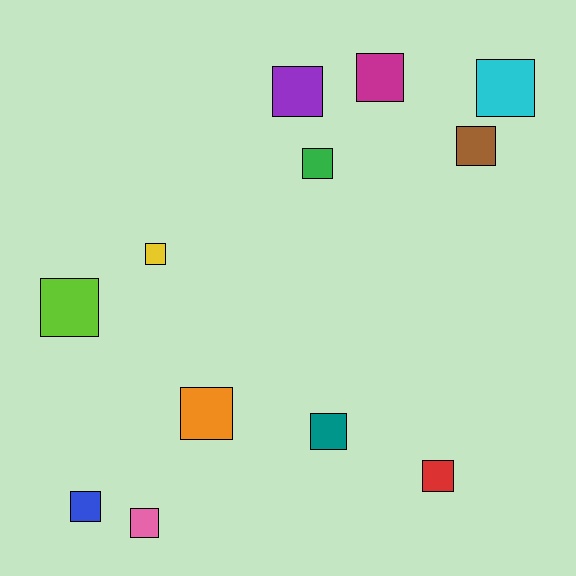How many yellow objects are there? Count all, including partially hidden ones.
There is 1 yellow object.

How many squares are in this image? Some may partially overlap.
There are 12 squares.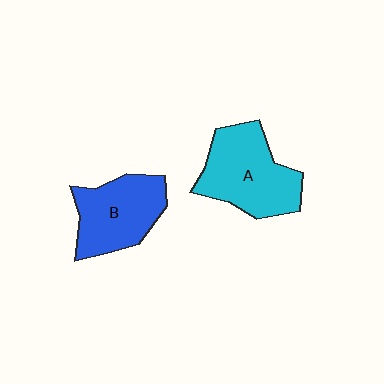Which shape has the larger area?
Shape A (cyan).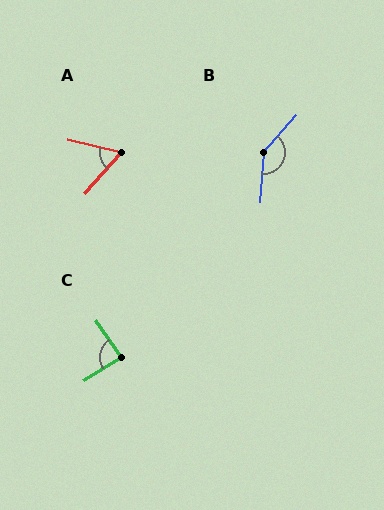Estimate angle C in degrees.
Approximately 87 degrees.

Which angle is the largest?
B, at approximately 142 degrees.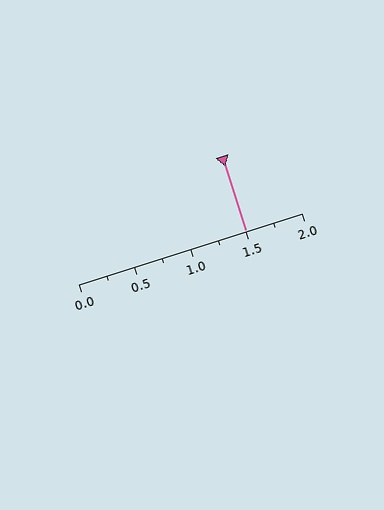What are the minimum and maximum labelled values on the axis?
The axis runs from 0.0 to 2.0.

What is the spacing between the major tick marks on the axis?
The major ticks are spaced 0.5 apart.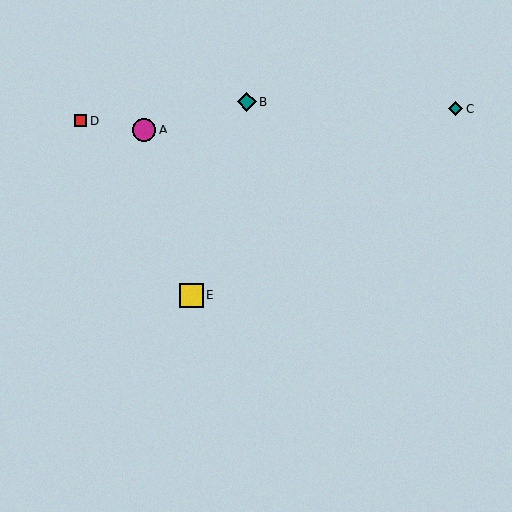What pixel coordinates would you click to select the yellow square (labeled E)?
Click at (191, 296) to select the yellow square E.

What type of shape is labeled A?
Shape A is a magenta circle.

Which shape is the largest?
The yellow square (labeled E) is the largest.